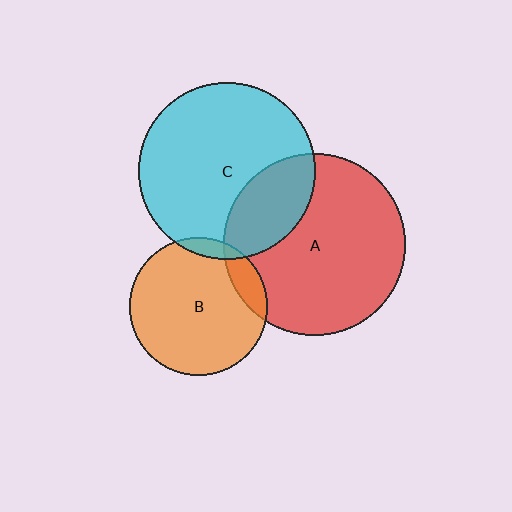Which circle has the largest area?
Circle A (red).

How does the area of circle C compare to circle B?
Approximately 1.6 times.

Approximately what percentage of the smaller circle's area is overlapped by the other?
Approximately 10%.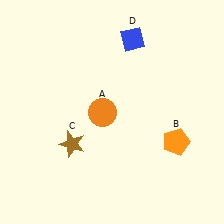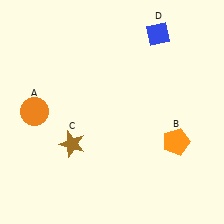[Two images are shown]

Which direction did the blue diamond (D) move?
The blue diamond (D) moved right.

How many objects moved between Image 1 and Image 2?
2 objects moved between the two images.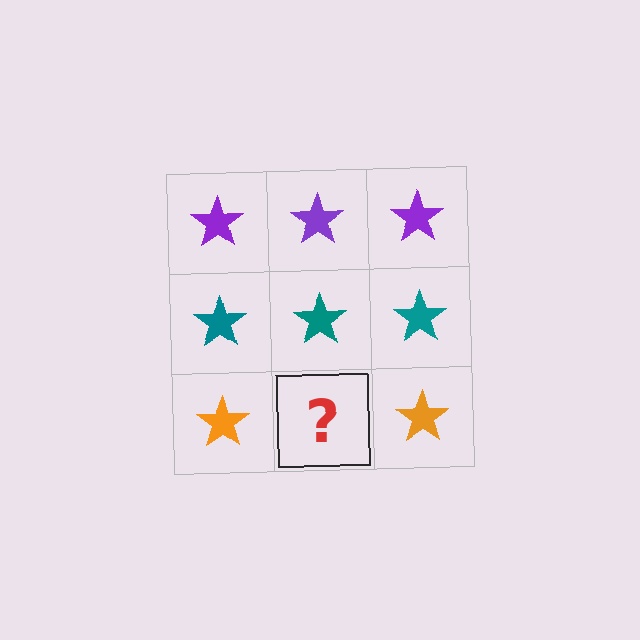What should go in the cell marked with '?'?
The missing cell should contain an orange star.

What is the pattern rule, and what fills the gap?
The rule is that each row has a consistent color. The gap should be filled with an orange star.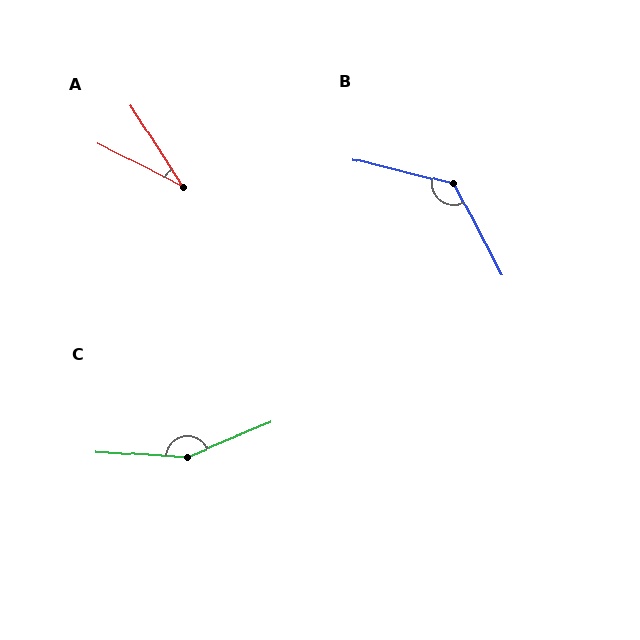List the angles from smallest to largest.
A (30°), B (131°), C (154°).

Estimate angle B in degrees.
Approximately 131 degrees.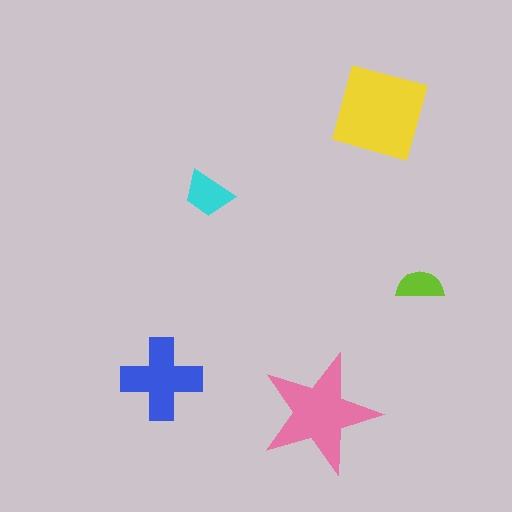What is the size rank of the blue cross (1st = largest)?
3rd.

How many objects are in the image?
There are 5 objects in the image.